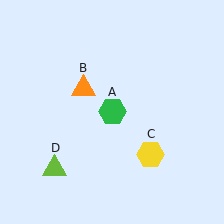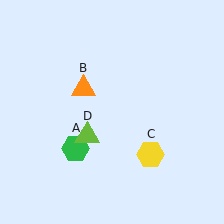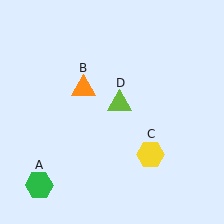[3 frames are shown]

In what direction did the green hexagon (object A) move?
The green hexagon (object A) moved down and to the left.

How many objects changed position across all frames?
2 objects changed position: green hexagon (object A), lime triangle (object D).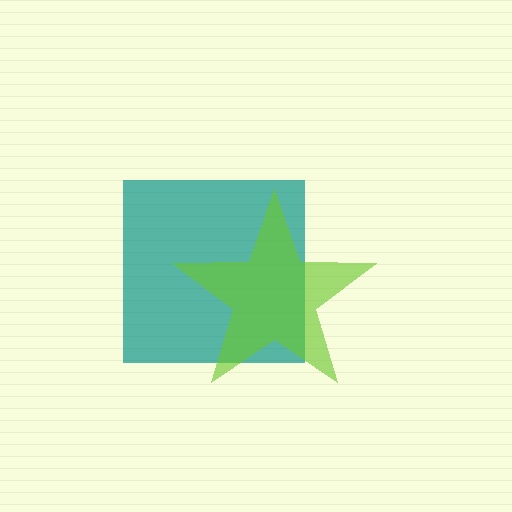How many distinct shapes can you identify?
There are 2 distinct shapes: a teal square, a lime star.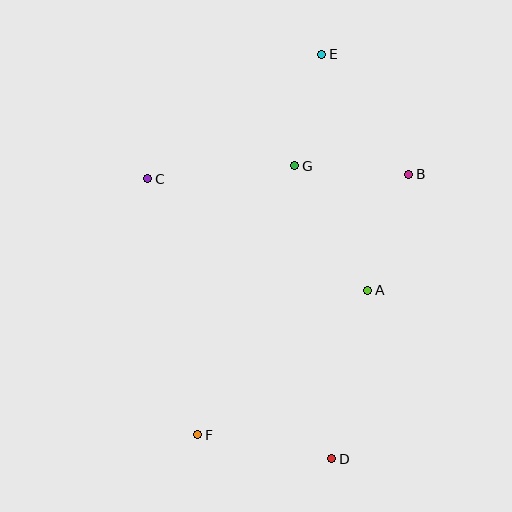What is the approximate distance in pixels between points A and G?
The distance between A and G is approximately 144 pixels.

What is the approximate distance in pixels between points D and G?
The distance between D and G is approximately 295 pixels.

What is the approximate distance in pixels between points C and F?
The distance between C and F is approximately 261 pixels.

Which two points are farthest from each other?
Points D and E are farthest from each other.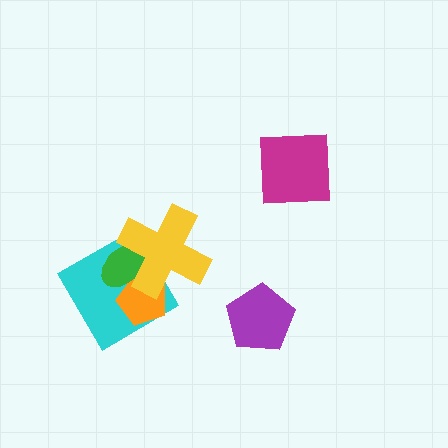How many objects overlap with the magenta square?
0 objects overlap with the magenta square.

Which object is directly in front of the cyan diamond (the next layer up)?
The orange pentagon is directly in front of the cyan diamond.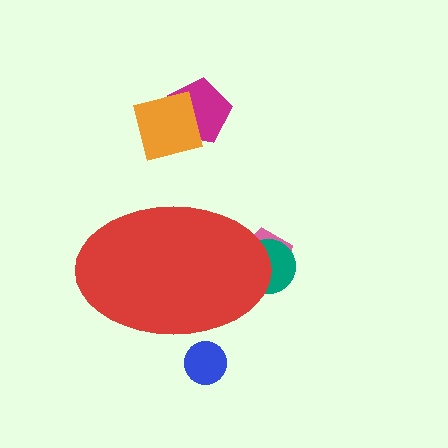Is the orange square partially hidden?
No, the orange square is fully visible.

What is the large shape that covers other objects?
A red ellipse.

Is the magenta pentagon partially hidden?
No, the magenta pentagon is fully visible.